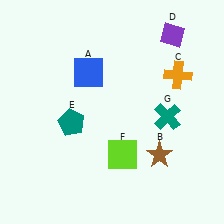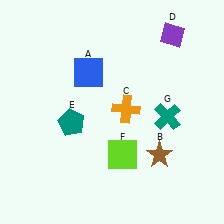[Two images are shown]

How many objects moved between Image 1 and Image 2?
1 object moved between the two images.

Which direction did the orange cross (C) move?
The orange cross (C) moved left.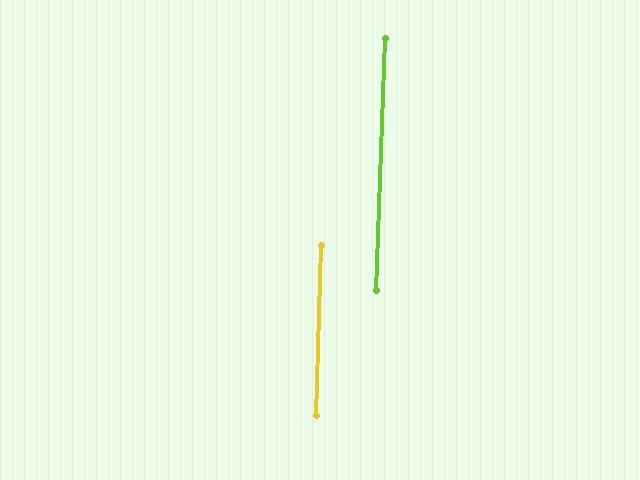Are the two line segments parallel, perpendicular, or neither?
Parallel — their directions differ by only 0.5°.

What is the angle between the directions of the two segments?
Approximately 1 degree.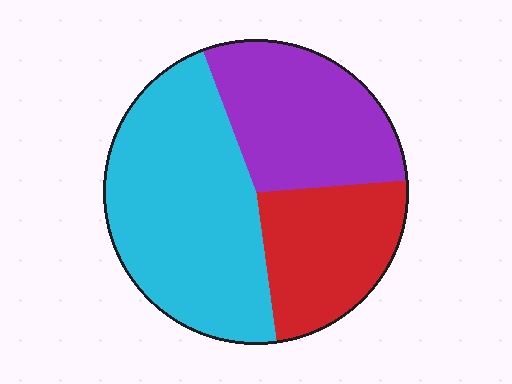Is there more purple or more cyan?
Cyan.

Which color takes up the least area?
Red, at roughly 25%.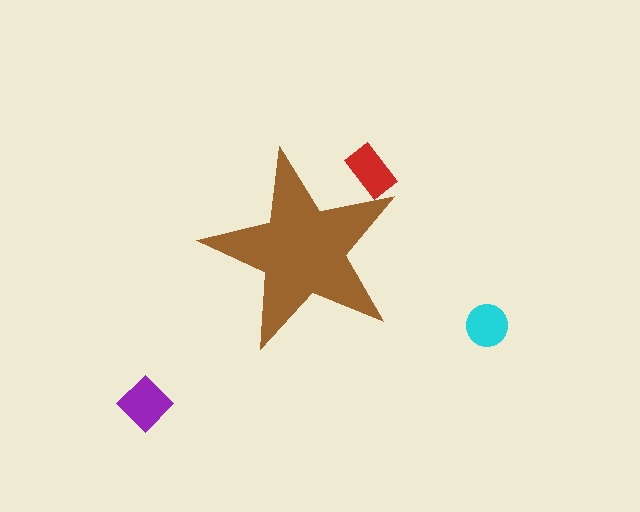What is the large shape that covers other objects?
A brown star.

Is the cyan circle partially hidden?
No, the cyan circle is fully visible.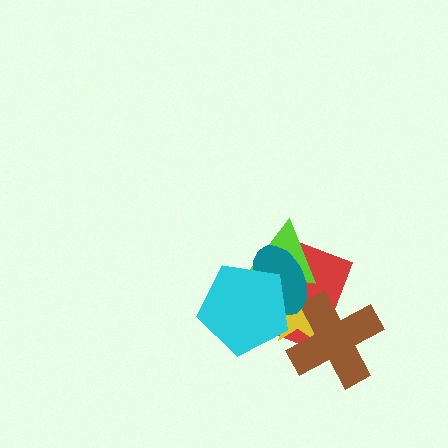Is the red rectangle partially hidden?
Yes, it is partially covered by another shape.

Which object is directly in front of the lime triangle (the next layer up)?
The teal ellipse is directly in front of the lime triangle.